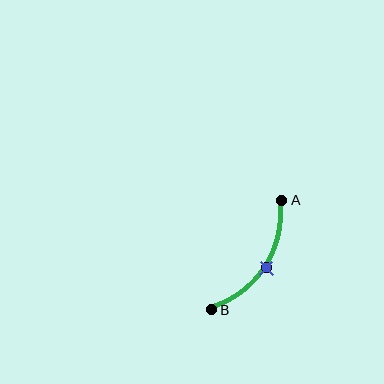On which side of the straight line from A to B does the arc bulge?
The arc bulges to the right of the straight line connecting A and B.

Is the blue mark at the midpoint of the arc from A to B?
Yes. The blue mark lies on the arc at equal arc-length from both A and B — it is the arc midpoint.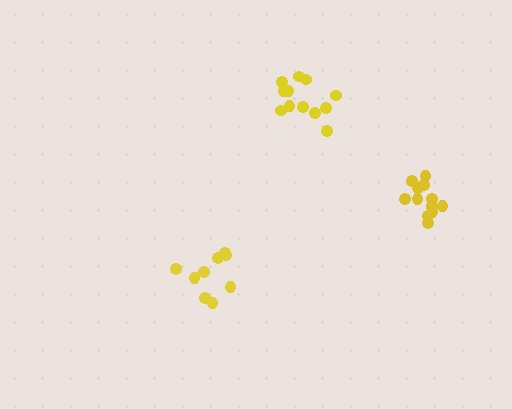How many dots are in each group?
Group 1: 9 dots, Group 2: 12 dots, Group 3: 12 dots (33 total).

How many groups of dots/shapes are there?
There are 3 groups.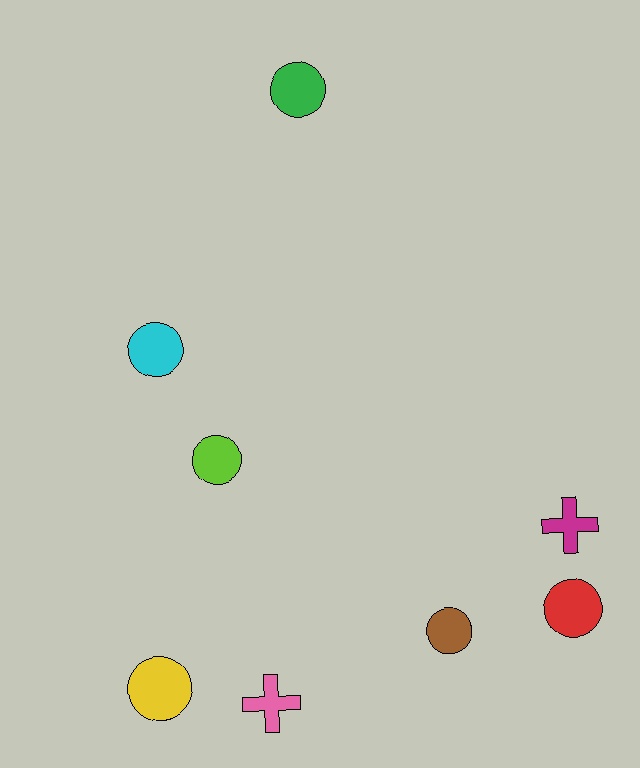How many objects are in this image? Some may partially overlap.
There are 8 objects.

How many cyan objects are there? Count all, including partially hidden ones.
There is 1 cyan object.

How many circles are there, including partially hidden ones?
There are 6 circles.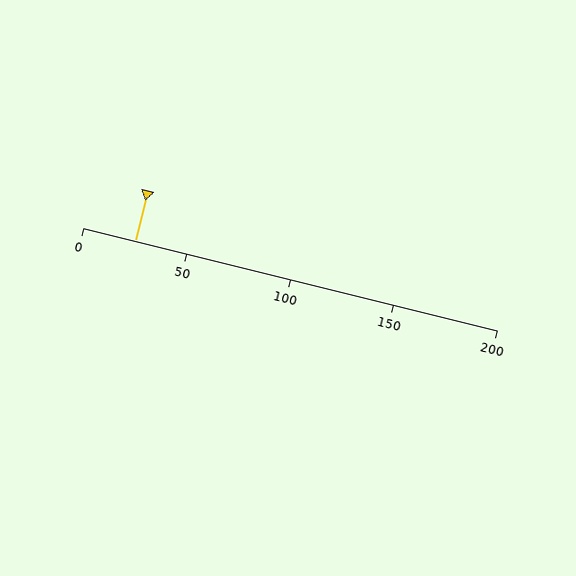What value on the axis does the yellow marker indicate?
The marker indicates approximately 25.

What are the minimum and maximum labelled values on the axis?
The axis runs from 0 to 200.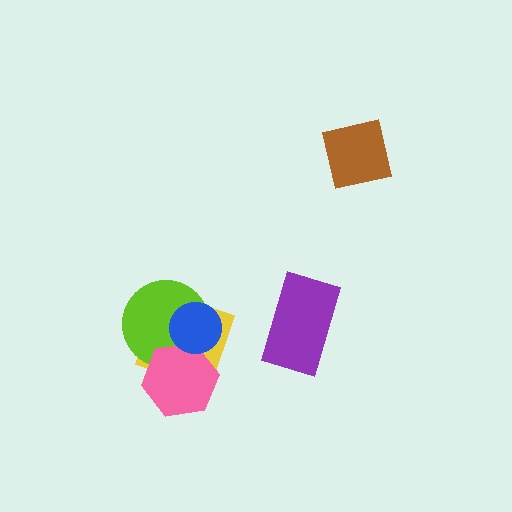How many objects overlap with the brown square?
0 objects overlap with the brown square.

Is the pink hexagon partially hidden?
Yes, it is partially covered by another shape.